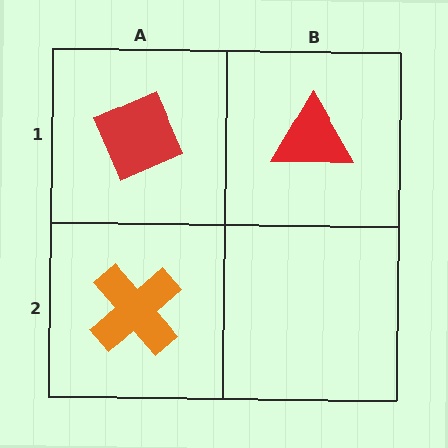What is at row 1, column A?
A red diamond.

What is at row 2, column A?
An orange cross.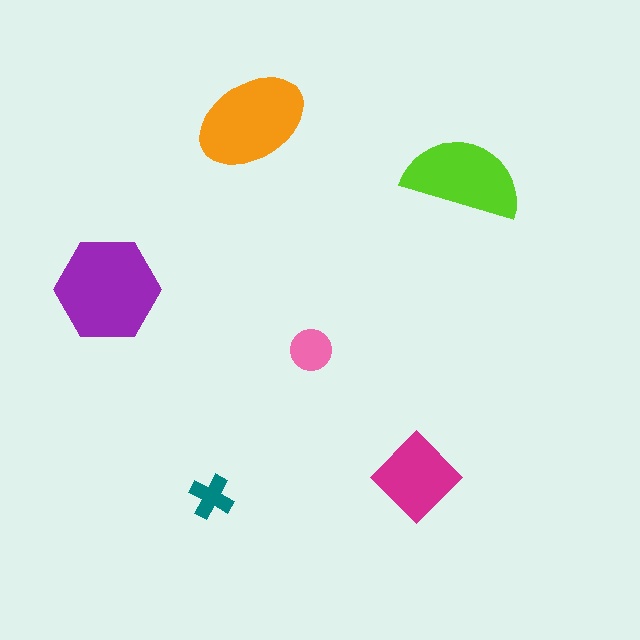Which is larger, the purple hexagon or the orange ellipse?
The purple hexagon.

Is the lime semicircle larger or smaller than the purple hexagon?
Smaller.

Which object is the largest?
The purple hexagon.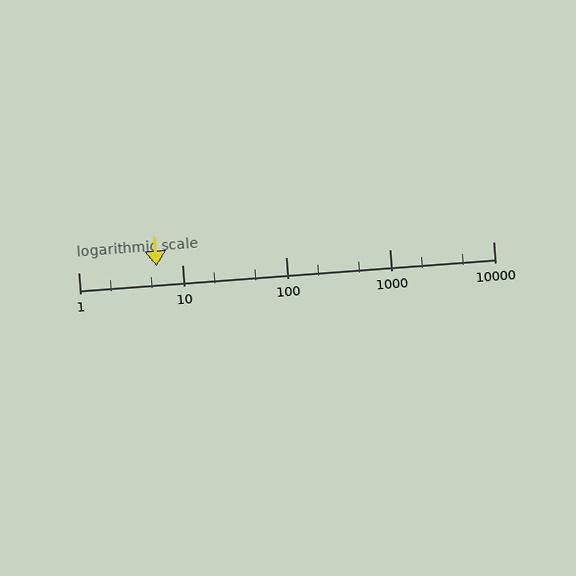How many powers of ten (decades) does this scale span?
The scale spans 4 decades, from 1 to 10000.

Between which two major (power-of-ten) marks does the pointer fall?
The pointer is between 1 and 10.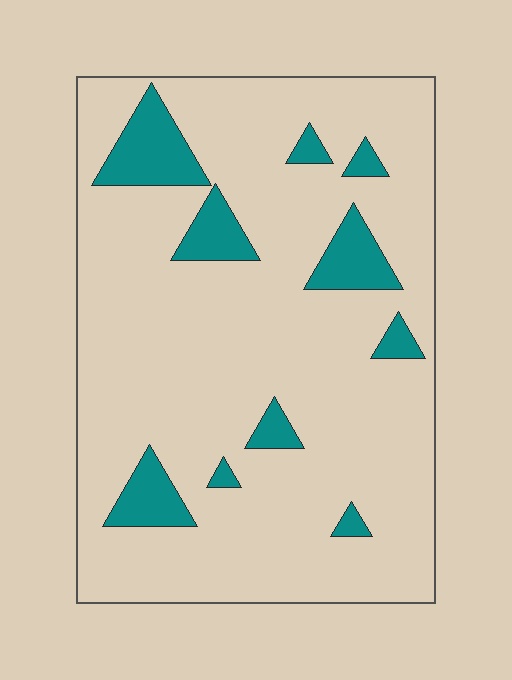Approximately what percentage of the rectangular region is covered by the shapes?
Approximately 15%.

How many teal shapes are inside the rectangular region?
10.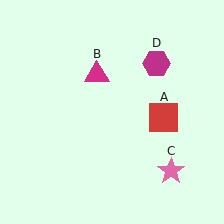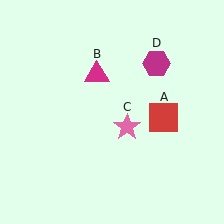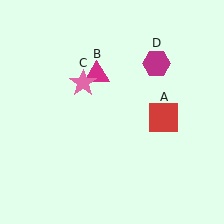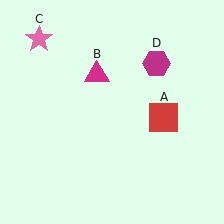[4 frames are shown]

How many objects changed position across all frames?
1 object changed position: pink star (object C).